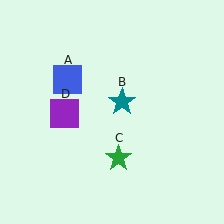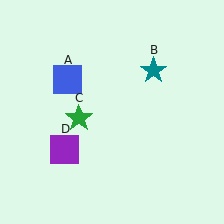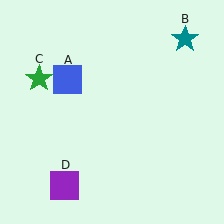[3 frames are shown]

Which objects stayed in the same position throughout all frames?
Blue square (object A) remained stationary.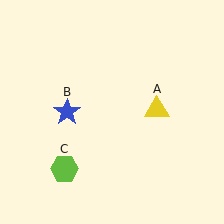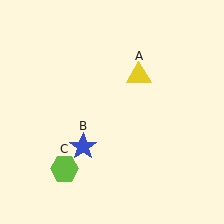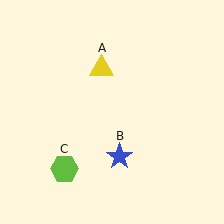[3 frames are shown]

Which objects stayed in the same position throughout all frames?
Lime hexagon (object C) remained stationary.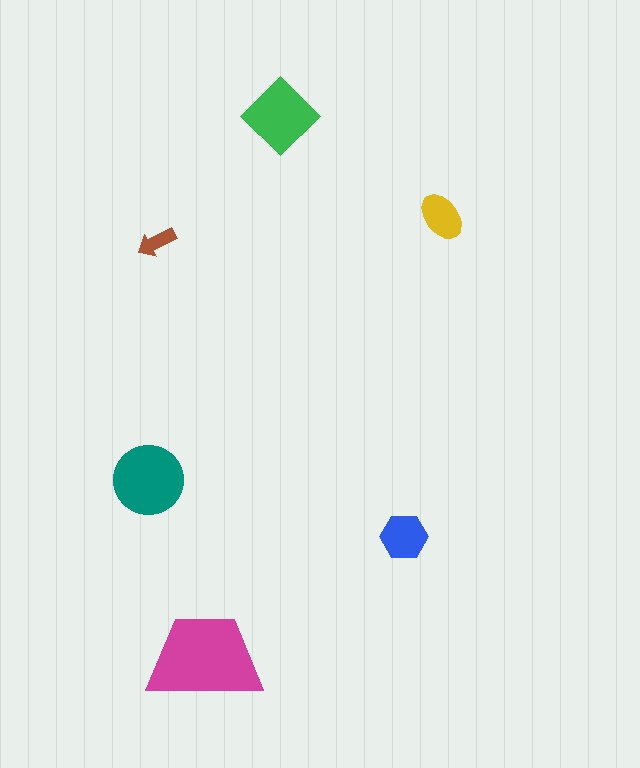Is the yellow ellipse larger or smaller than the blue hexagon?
Smaller.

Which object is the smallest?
The brown arrow.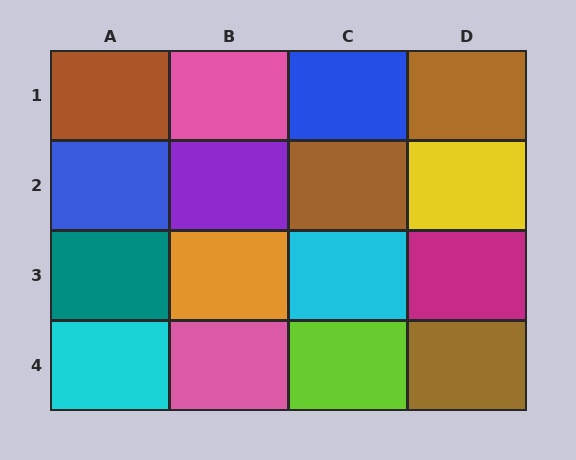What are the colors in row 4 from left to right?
Cyan, pink, lime, brown.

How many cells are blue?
2 cells are blue.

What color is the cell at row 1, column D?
Brown.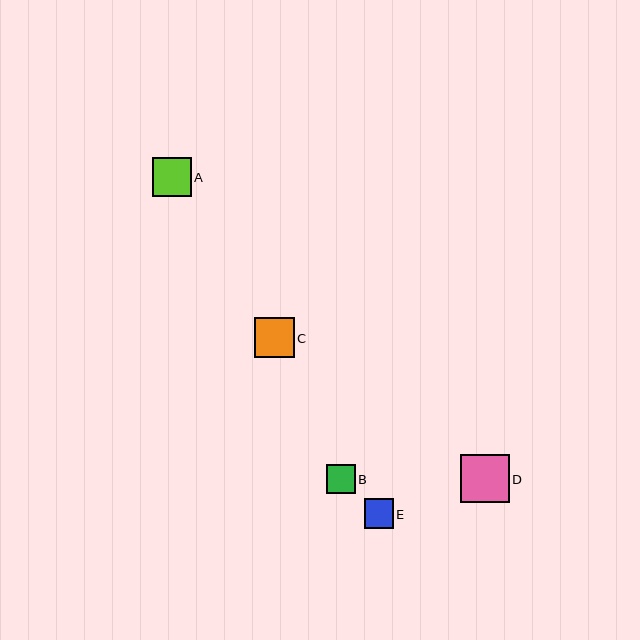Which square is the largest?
Square D is the largest with a size of approximately 49 pixels.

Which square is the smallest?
Square B is the smallest with a size of approximately 29 pixels.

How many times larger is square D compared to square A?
Square D is approximately 1.3 times the size of square A.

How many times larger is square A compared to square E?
Square A is approximately 1.3 times the size of square E.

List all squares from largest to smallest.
From largest to smallest: D, C, A, E, B.